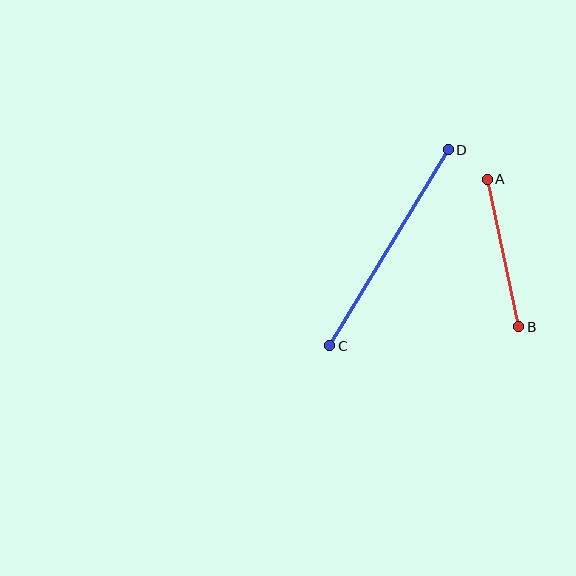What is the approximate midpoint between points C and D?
The midpoint is at approximately (389, 248) pixels.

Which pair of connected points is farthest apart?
Points C and D are farthest apart.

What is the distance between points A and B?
The distance is approximately 151 pixels.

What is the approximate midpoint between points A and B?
The midpoint is at approximately (503, 253) pixels.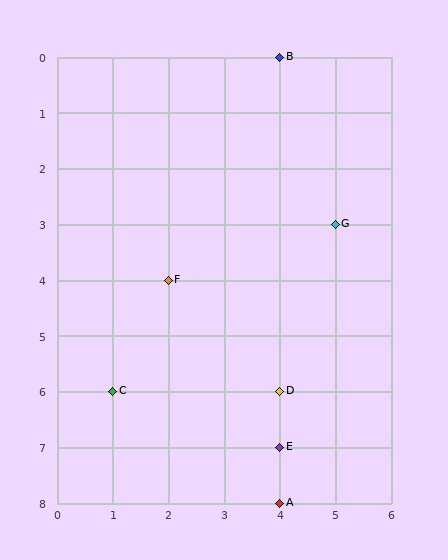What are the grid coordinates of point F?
Point F is at grid coordinates (2, 4).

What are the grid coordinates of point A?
Point A is at grid coordinates (4, 8).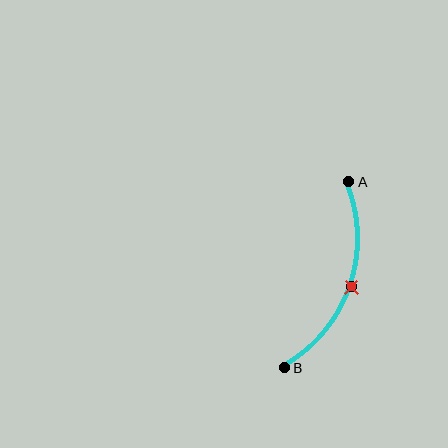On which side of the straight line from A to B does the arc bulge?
The arc bulges to the right of the straight line connecting A and B.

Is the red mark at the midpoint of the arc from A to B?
Yes. The red mark lies on the arc at equal arc-length from both A and B — it is the arc midpoint.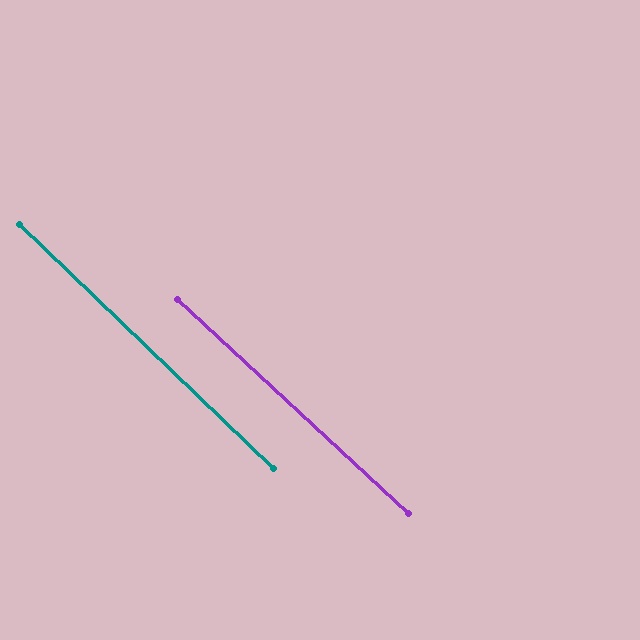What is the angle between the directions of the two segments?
Approximately 1 degree.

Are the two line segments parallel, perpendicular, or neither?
Parallel — their directions differ by only 1.0°.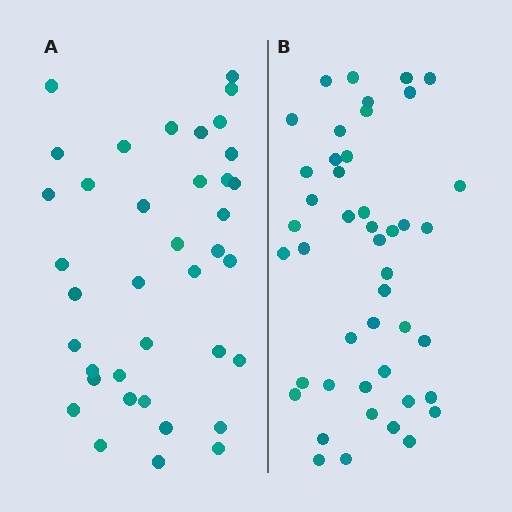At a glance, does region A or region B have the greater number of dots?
Region B (the right region) has more dots.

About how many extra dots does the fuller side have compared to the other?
Region B has roughly 8 or so more dots than region A.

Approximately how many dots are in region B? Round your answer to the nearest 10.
About 40 dots. (The exact count is 45, which rounds to 40.)